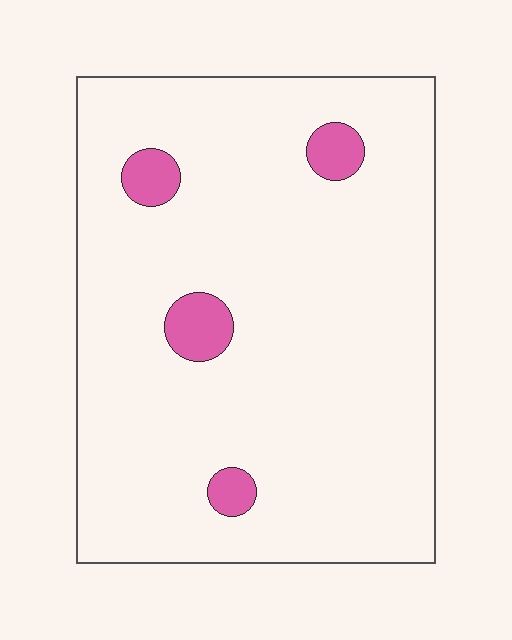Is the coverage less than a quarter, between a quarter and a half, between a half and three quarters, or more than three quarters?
Less than a quarter.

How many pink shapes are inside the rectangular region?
4.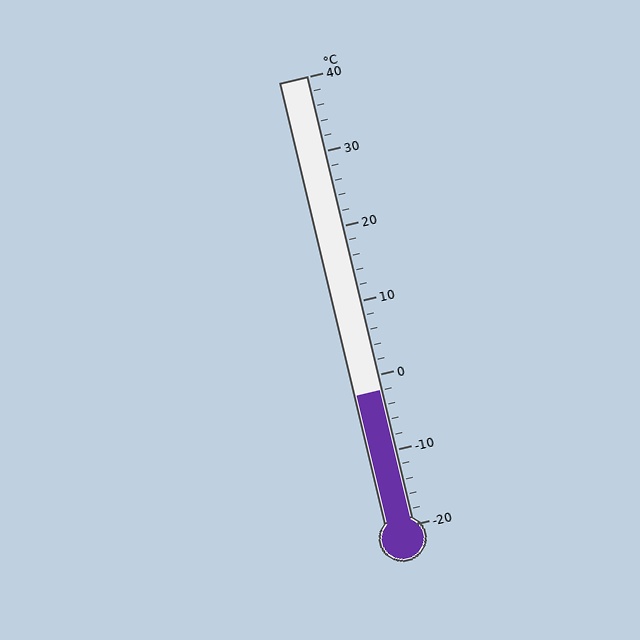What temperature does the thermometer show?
The thermometer shows approximately -2°C.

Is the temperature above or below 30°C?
The temperature is below 30°C.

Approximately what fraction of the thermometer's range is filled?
The thermometer is filled to approximately 30% of its range.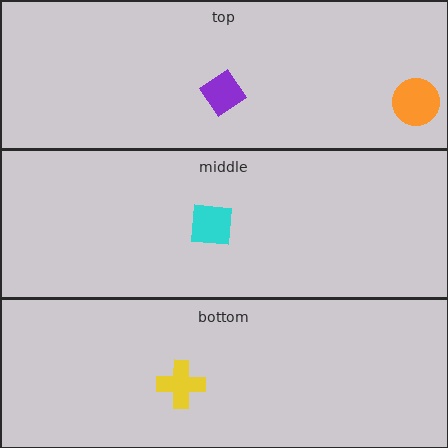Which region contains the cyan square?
The middle region.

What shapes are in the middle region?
The cyan square.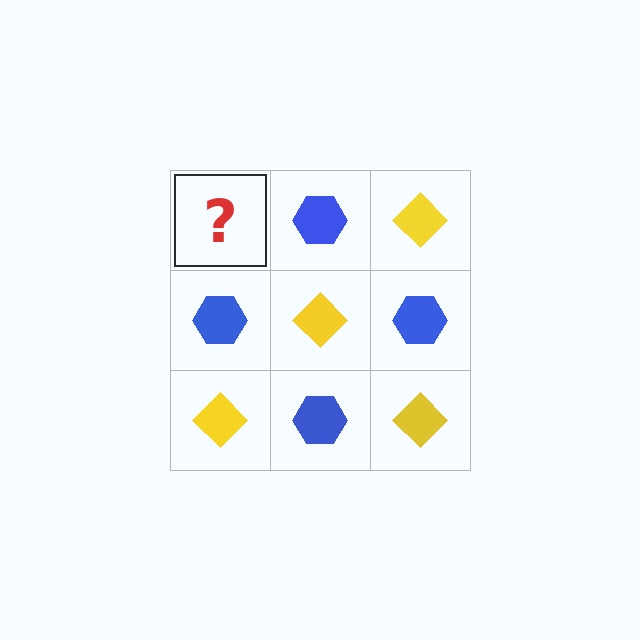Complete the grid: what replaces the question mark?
The question mark should be replaced with a yellow diamond.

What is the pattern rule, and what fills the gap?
The rule is that it alternates yellow diamond and blue hexagon in a checkerboard pattern. The gap should be filled with a yellow diamond.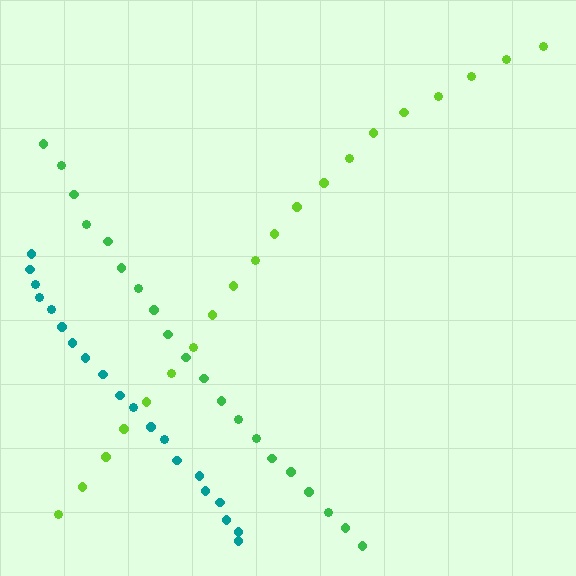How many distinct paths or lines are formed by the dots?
There are 3 distinct paths.